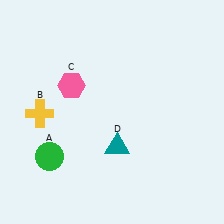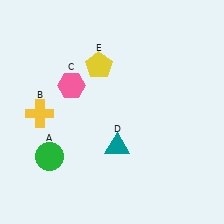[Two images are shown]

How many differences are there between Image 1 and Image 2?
There is 1 difference between the two images.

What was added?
A yellow pentagon (E) was added in Image 2.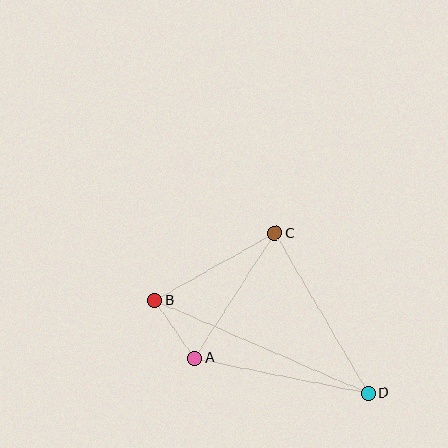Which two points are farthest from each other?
Points B and D are farthest from each other.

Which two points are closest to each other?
Points A and B are closest to each other.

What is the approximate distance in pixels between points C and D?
The distance between C and D is approximately 185 pixels.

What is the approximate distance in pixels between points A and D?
The distance between A and D is approximately 177 pixels.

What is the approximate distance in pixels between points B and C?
The distance between B and C is approximately 138 pixels.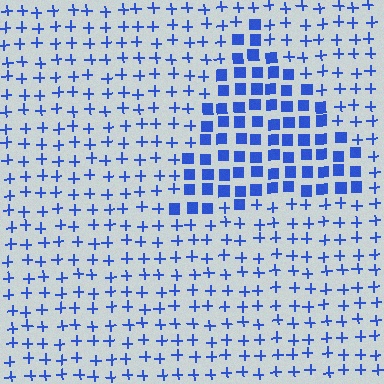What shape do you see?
I see a triangle.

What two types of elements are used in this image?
The image uses squares inside the triangle region and plus signs outside it.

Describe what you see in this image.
The image is filled with small blue elements arranged in a uniform grid. A triangle-shaped region contains squares, while the surrounding area contains plus signs. The boundary is defined purely by the change in element shape.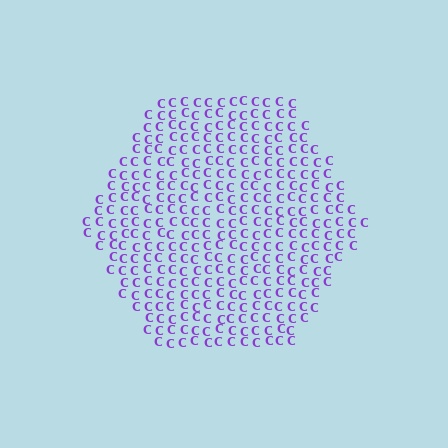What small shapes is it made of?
It is made of small letter C's.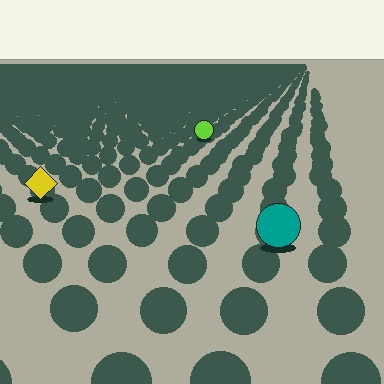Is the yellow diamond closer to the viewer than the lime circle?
Yes. The yellow diamond is closer — you can tell from the texture gradient: the ground texture is coarser near it.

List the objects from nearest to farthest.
From nearest to farthest: the teal circle, the yellow diamond, the lime circle.